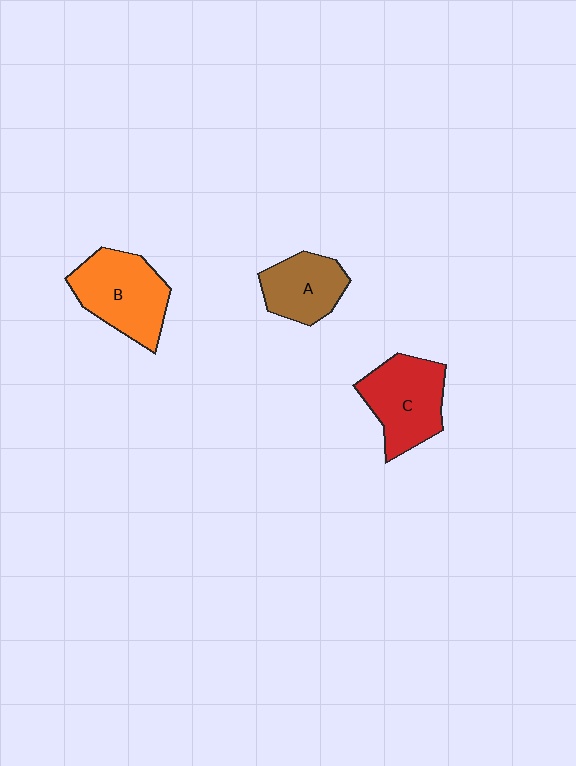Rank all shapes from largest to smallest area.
From largest to smallest: B (orange), C (red), A (brown).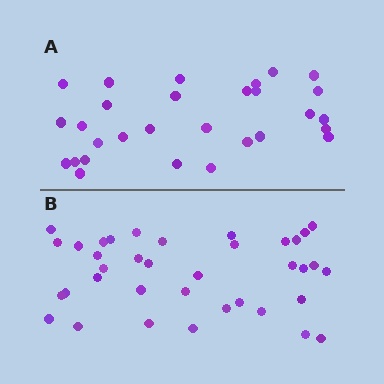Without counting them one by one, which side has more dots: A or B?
Region B (the bottom region) has more dots.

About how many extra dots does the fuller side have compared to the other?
Region B has roughly 8 or so more dots than region A.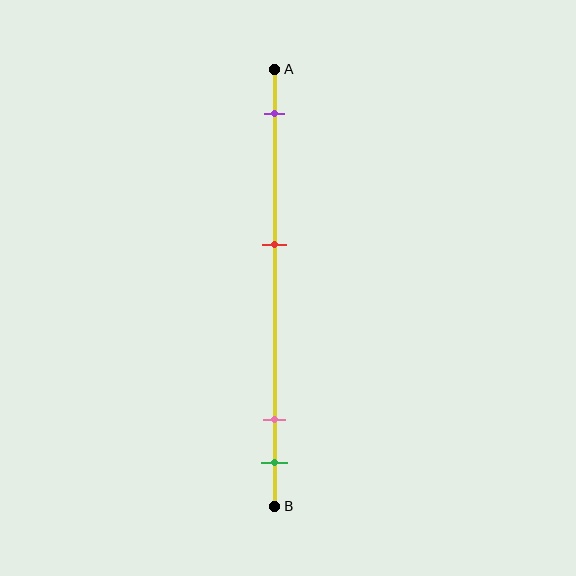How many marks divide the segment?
There are 4 marks dividing the segment.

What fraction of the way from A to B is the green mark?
The green mark is approximately 90% (0.9) of the way from A to B.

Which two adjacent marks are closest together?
The pink and green marks are the closest adjacent pair.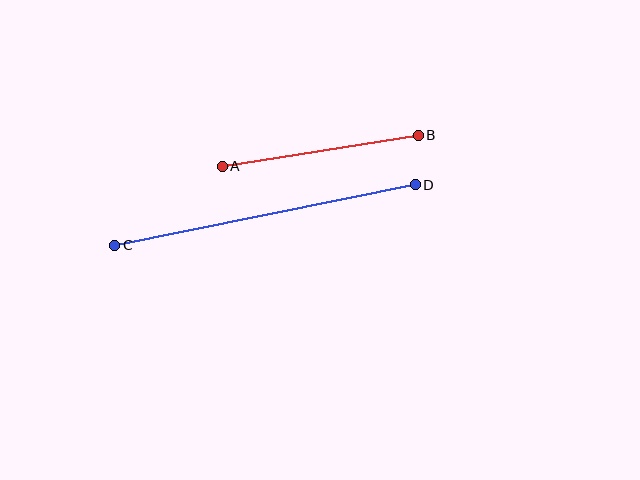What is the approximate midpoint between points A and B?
The midpoint is at approximately (320, 151) pixels.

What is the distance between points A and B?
The distance is approximately 198 pixels.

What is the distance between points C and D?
The distance is approximately 307 pixels.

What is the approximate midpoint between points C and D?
The midpoint is at approximately (265, 215) pixels.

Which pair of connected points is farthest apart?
Points C and D are farthest apart.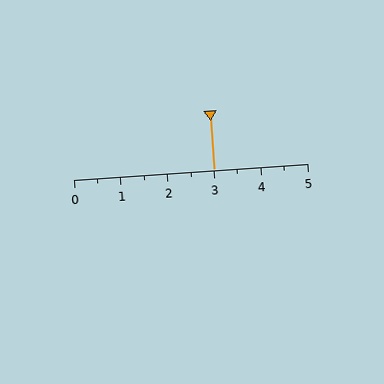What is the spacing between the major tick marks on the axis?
The major ticks are spaced 1 apart.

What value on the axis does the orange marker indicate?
The marker indicates approximately 3.